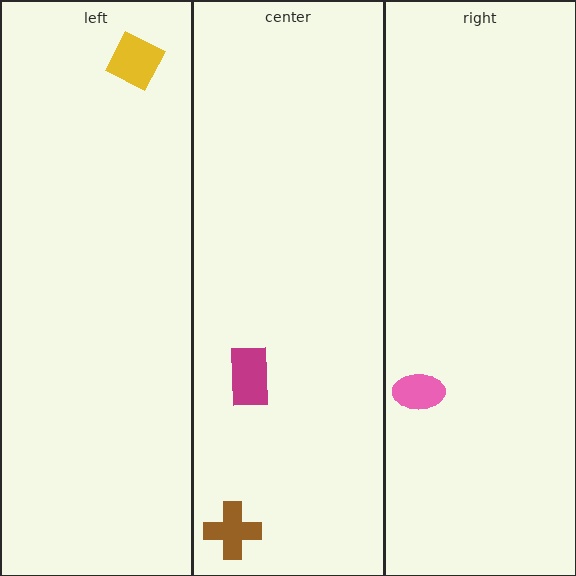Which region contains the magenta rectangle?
The center region.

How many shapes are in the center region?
2.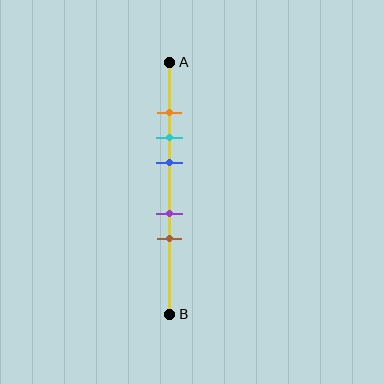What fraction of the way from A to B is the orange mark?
The orange mark is approximately 20% (0.2) of the way from A to B.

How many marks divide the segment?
There are 5 marks dividing the segment.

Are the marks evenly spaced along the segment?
No, the marks are not evenly spaced.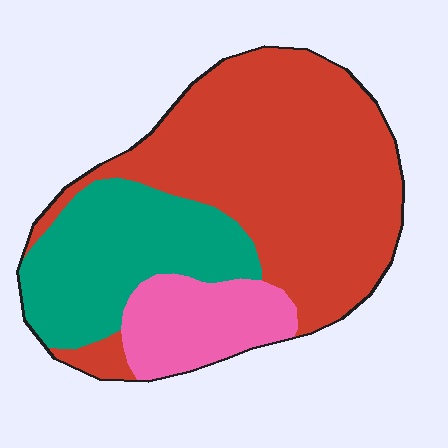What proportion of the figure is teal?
Teal covers around 25% of the figure.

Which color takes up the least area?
Pink, at roughly 15%.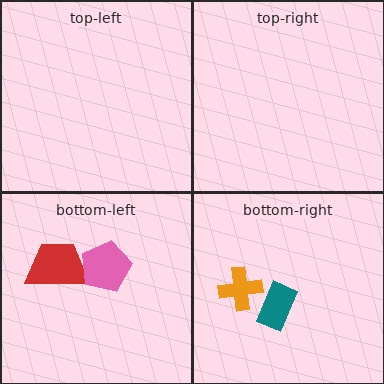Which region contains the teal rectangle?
The bottom-right region.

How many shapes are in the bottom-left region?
2.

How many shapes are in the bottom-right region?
2.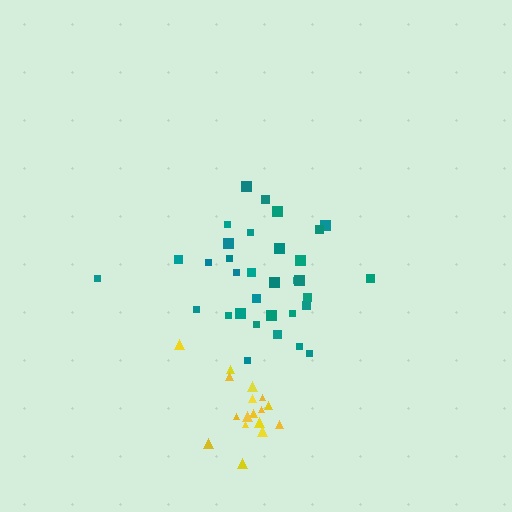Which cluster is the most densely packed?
Yellow.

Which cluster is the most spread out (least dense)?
Teal.